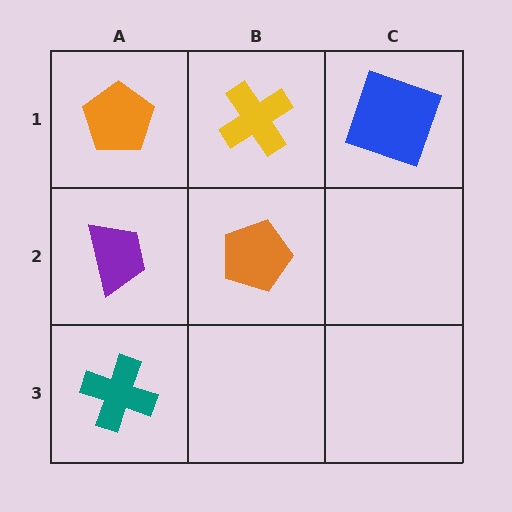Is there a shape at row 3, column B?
No, that cell is empty.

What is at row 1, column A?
An orange pentagon.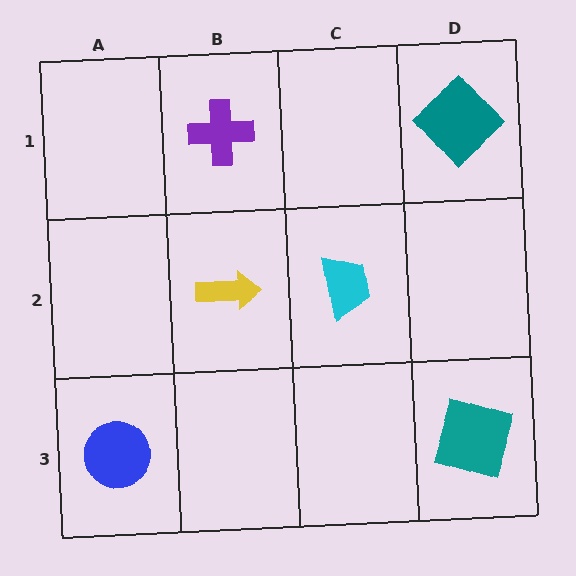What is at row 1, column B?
A purple cross.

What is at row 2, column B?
A yellow arrow.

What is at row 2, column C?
A cyan trapezoid.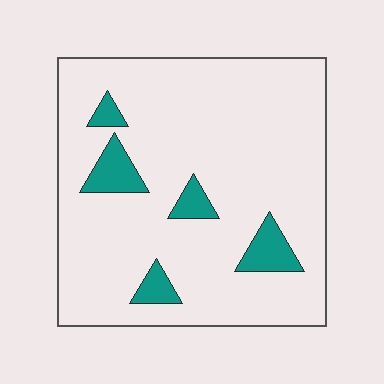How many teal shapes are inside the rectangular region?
5.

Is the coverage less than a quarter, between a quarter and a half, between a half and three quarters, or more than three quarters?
Less than a quarter.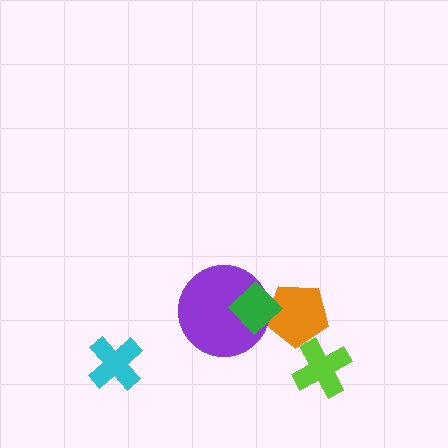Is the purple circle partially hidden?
Yes, it is partially covered by another shape.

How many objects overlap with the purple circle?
1 object overlaps with the purple circle.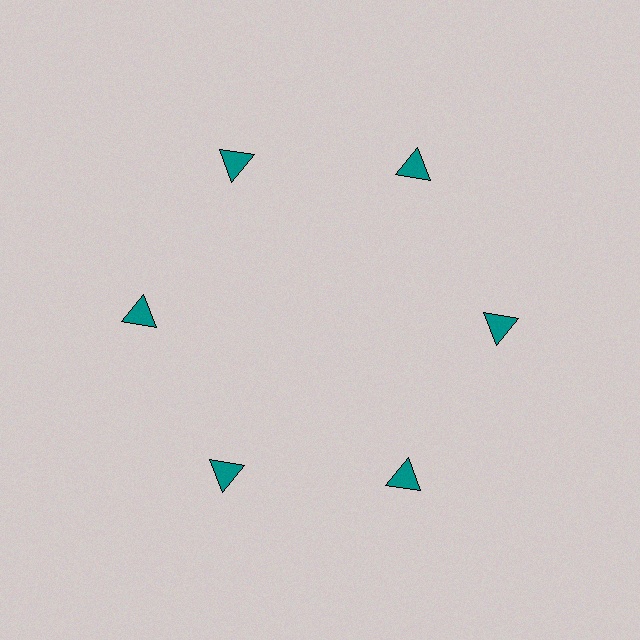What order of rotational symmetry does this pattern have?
This pattern has 6-fold rotational symmetry.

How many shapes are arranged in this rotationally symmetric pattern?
There are 6 shapes, arranged in 6 groups of 1.